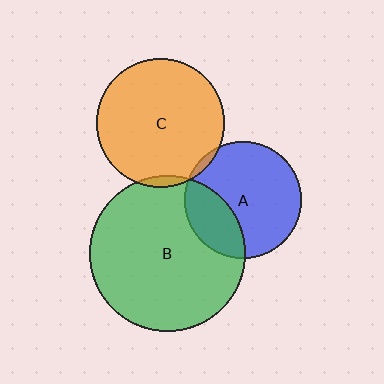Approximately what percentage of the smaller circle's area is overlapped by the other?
Approximately 30%.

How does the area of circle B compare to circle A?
Approximately 1.8 times.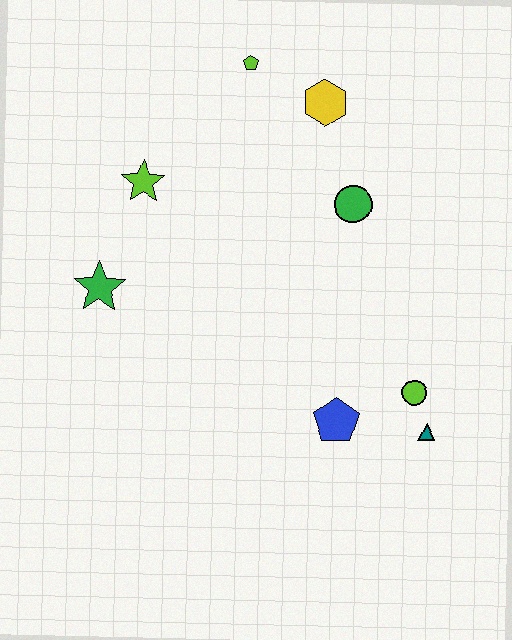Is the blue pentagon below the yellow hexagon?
Yes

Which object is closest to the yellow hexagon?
The lime pentagon is closest to the yellow hexagon.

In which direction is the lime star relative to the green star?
The lime star is above the green star.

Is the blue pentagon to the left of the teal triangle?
Yes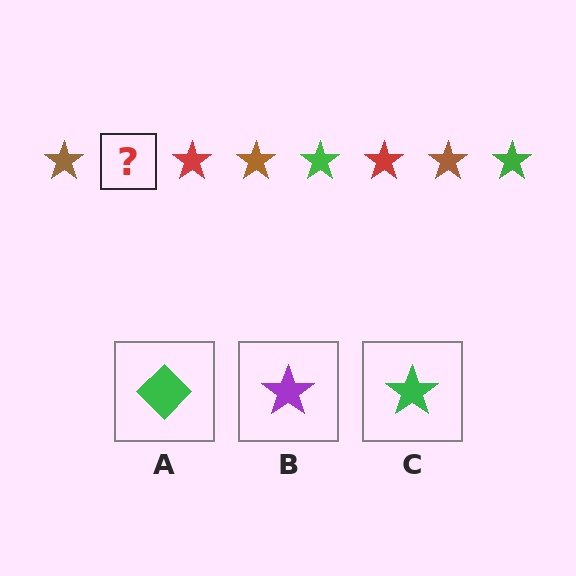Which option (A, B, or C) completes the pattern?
C.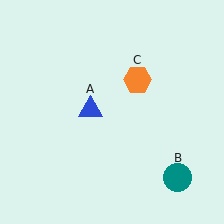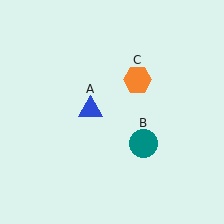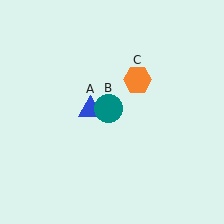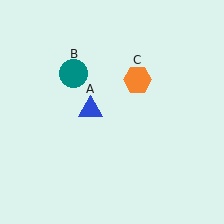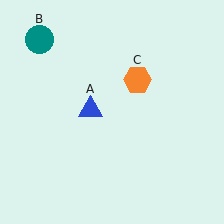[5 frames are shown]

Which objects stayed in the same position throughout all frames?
Blue triangle (object A) and orange hexagon (object C) remained stationary.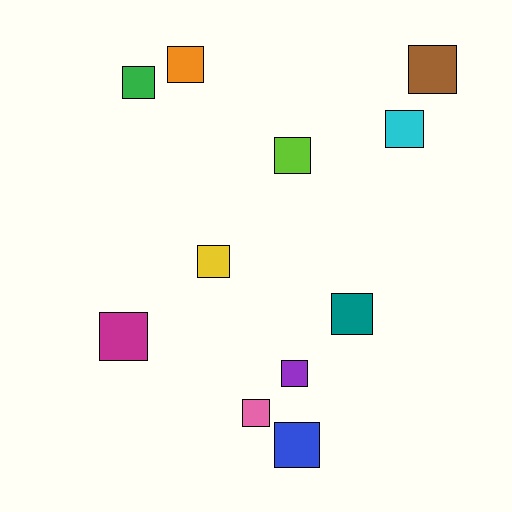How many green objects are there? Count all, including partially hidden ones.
There is 1 green object.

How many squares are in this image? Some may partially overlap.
There are 11 squares.